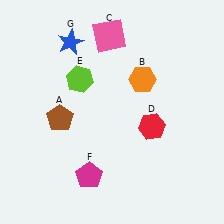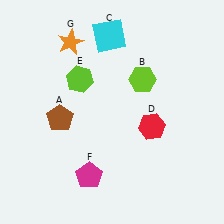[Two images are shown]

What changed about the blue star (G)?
In Image 1, G is blue. In Image 2, it changed to orange.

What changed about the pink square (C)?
In Image 1, C is pink. In Image 2, it changed to cyan.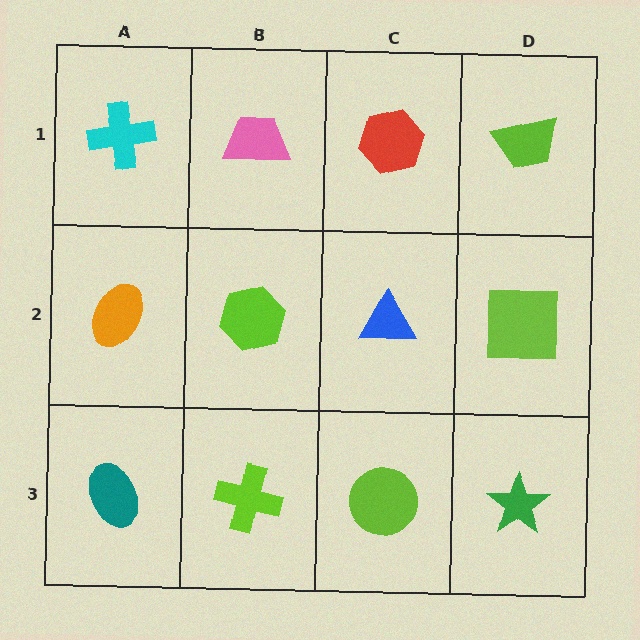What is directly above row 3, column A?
An orange ellipse.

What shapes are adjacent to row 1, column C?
A blue triangle (row 2, column C), a pink trapezoid (row 1, column B), a lime trapezoid (row 1, column D).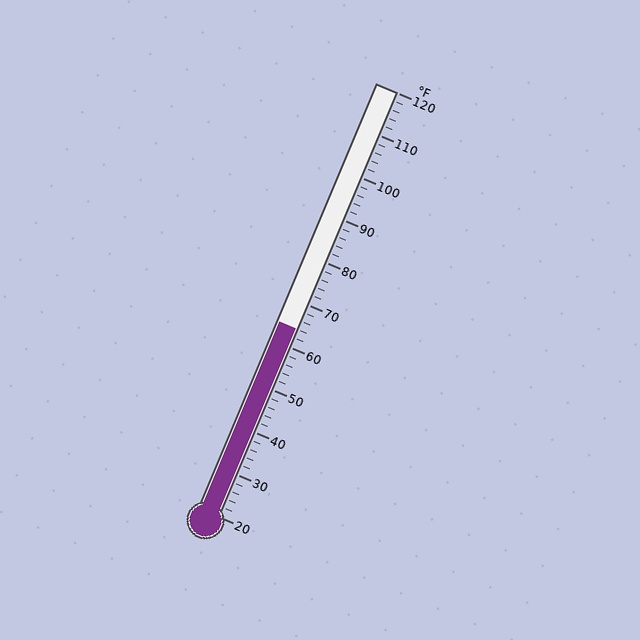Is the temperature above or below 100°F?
The temperature is below 100°F.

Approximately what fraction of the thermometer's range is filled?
The thermometer is filled to approximately 45% of its range.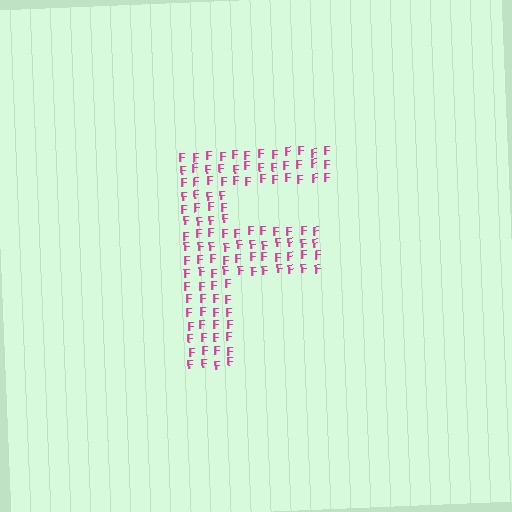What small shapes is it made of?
It is made of small letter F's.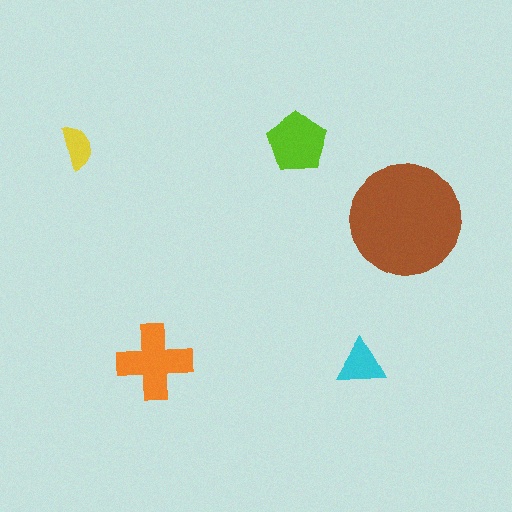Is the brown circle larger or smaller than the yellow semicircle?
Larger.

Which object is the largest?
The brown circle.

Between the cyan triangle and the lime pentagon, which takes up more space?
The lime pentagon.